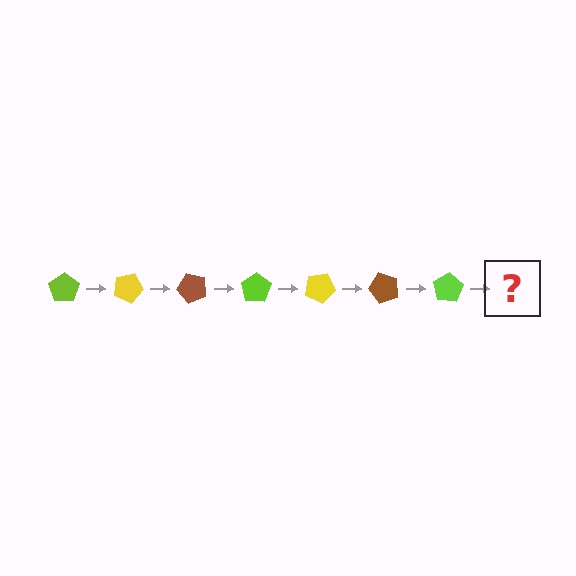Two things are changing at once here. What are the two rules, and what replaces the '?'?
The two rules are that it rotates 25 degrees each step and the color cycles through lime, yellow, and brown. The '?' should be a yellow pentagon, rotated 175 degrees from the start.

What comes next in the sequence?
The next element should be a yellow pentagon, rotated 175 degrees from the start.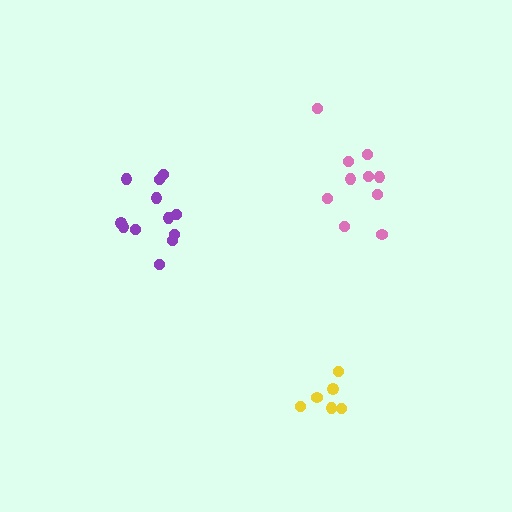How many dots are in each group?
Group 1: 12 dots, Group 2: 10 dots, Group 3: 6 dots (28 total).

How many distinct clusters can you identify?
There are 3 distinct clusters.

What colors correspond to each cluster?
The clusters are colored: purple, pink, yellow.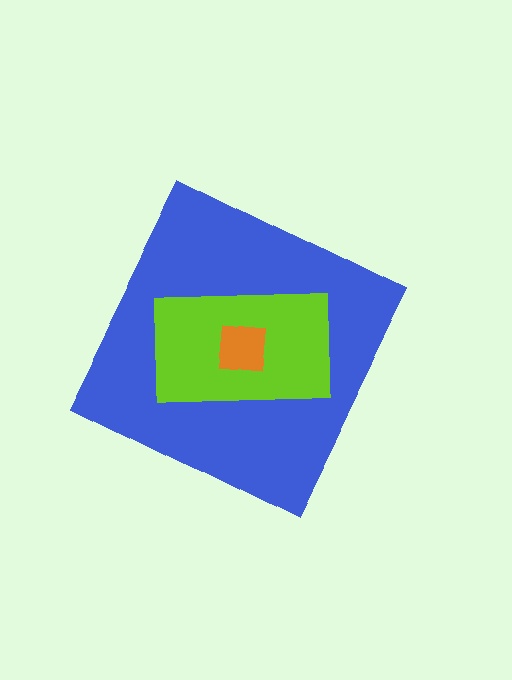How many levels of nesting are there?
3.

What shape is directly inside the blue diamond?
The lime rectangle.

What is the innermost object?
The orange square.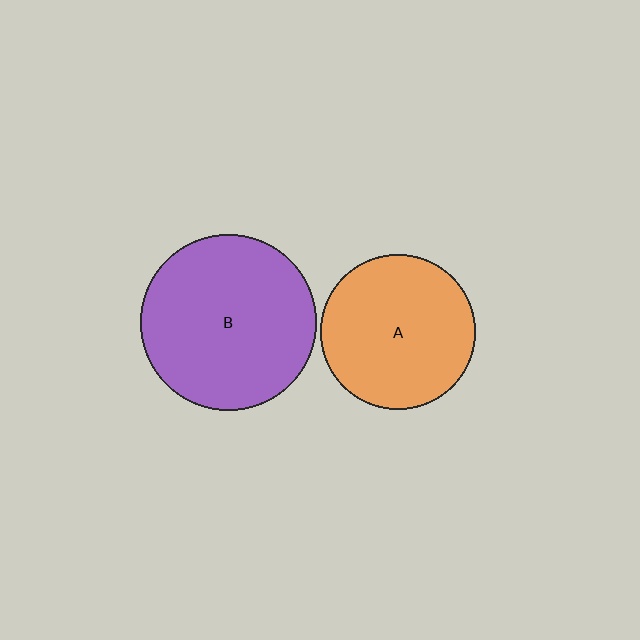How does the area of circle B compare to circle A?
Approximately 1.3 times.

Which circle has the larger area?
Circle B (purple).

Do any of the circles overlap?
No, none of the circles overlap.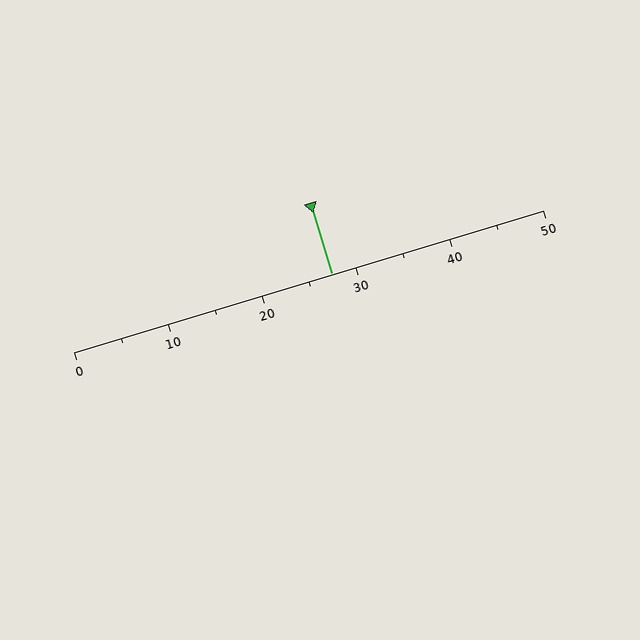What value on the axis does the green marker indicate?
The marker indicates approximately 27.5.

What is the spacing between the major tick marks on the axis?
The major ticks are spaced 10 apart.